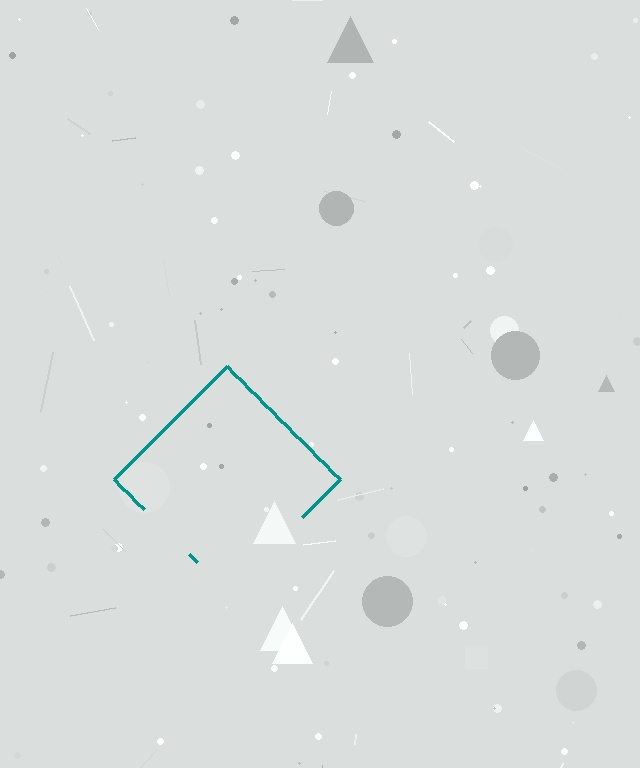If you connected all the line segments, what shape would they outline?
They would outline a diamond.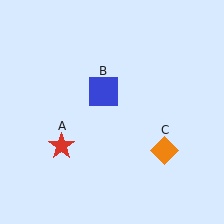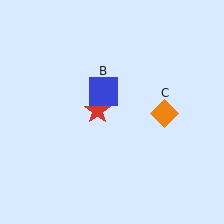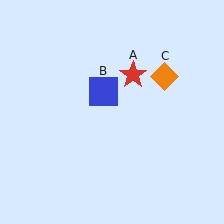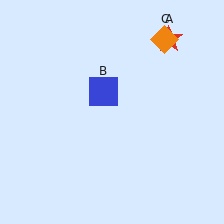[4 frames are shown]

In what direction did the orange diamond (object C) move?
The orange diamond (object C) moved up.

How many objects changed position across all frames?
2 objects changed position: red star (object A), orange diamond (object C).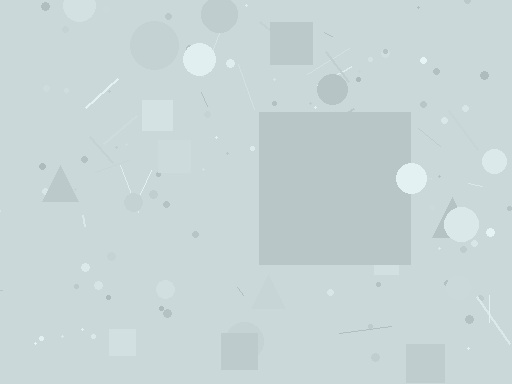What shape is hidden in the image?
A square is hidden in the image.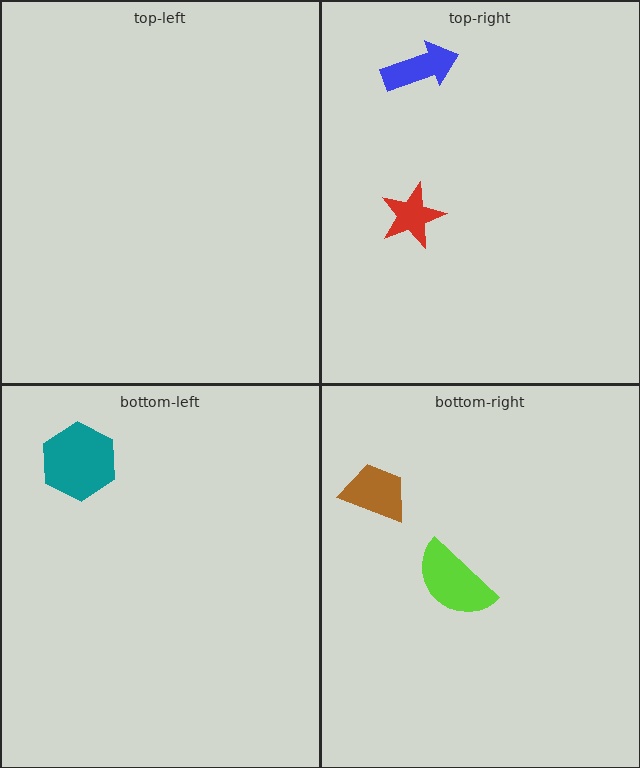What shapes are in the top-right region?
The blue arrow, the red star.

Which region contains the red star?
The top-right region.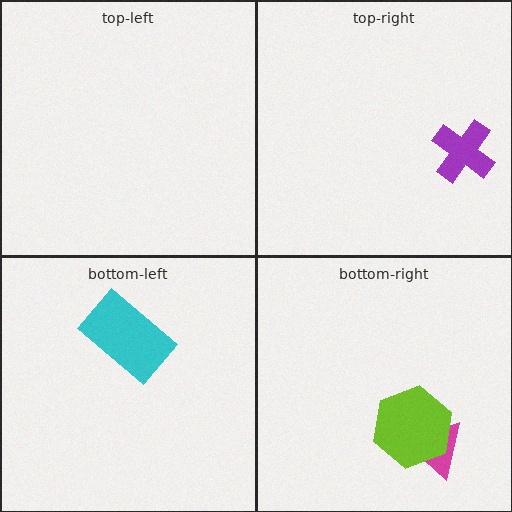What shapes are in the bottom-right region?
The magenta triangle, the lime hexagon.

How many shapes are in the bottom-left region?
1.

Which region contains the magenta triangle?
The bottom-right region.